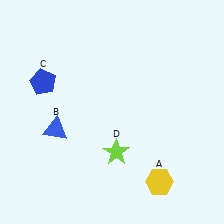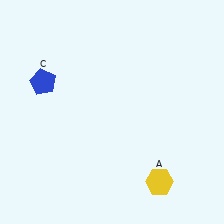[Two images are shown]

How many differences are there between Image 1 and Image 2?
There are 2 differences between the two images.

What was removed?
The blue triangle (B), the lime star (D) were removed in Image 2.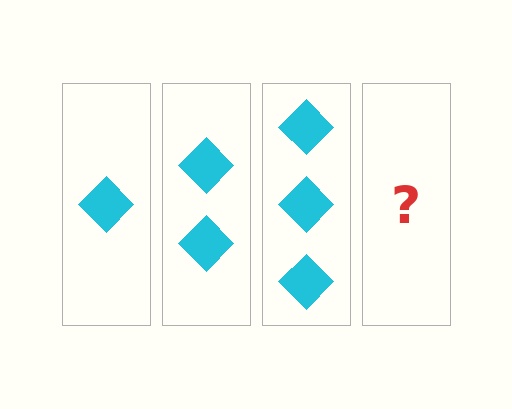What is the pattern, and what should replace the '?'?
The pattern is that each step adds one more diamond. The '?' should be 4 diamonds.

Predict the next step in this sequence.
The next step is 4 diamonds.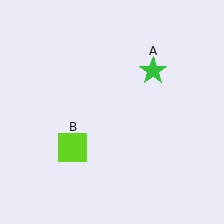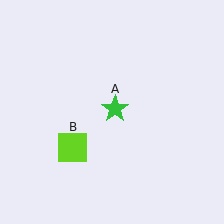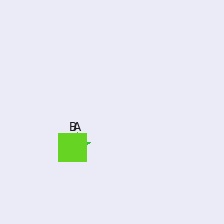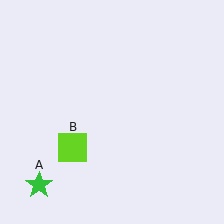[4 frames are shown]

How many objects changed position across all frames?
1 object changed position: green star (object A).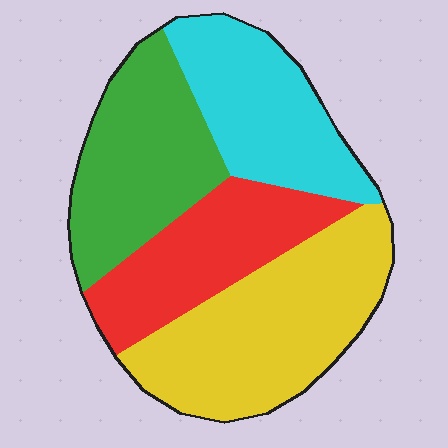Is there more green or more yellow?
Yellow.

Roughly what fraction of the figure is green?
Green covers around 25% of the figure.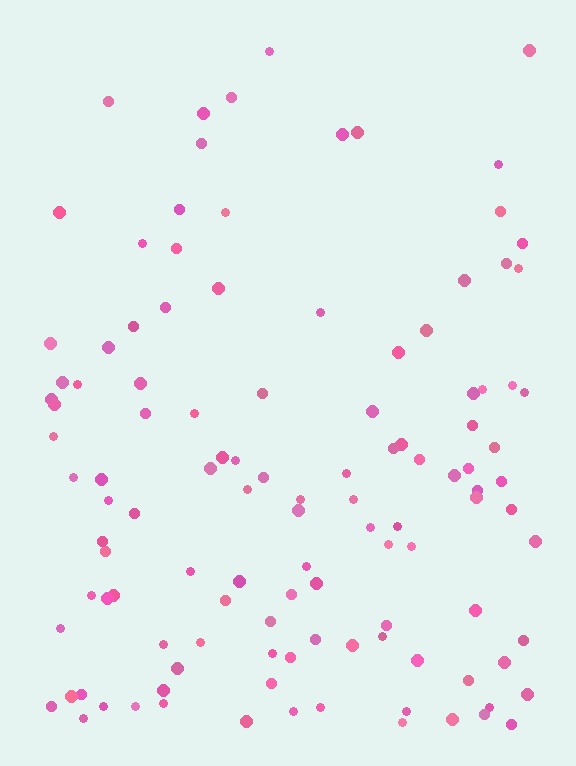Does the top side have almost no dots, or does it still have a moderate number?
Still a moderate number, just noticeably fewer than the bottom.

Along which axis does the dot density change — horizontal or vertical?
Vertical.